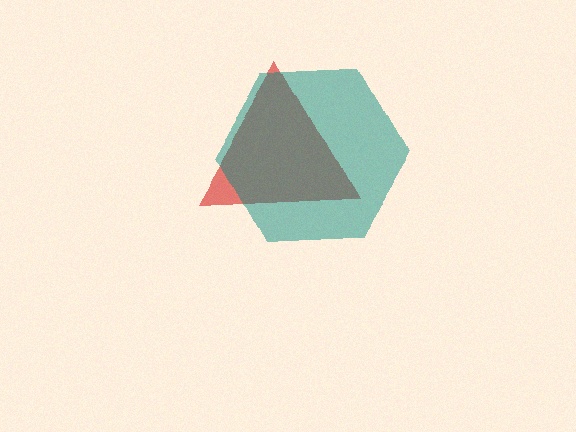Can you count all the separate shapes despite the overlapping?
Yes, there are 2 separate shapes.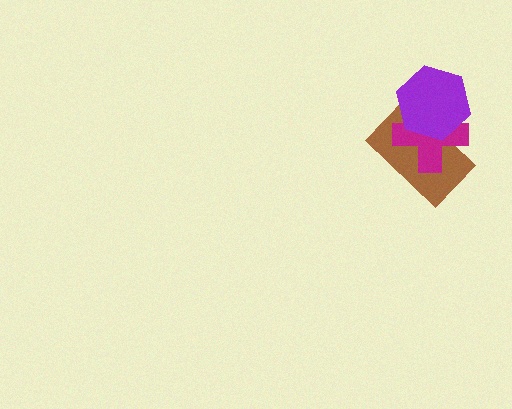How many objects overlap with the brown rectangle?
2 objects overlap with the brown rectangle.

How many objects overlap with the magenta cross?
2 objects overlap with the magenta cross.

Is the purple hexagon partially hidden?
No, no other shape covers it.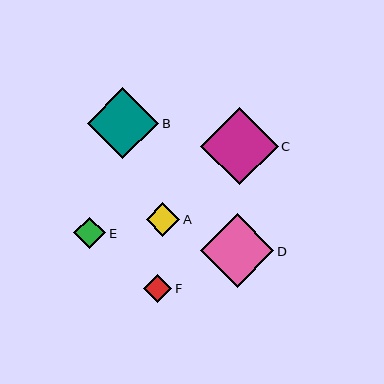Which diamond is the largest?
Diamond C is the largest with a size of approximately 78 pixels.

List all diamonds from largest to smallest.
From largest to smallest: C, D, B, A, E, F.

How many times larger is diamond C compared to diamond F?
Diamond C is approximately 2.7 times the size of diamond F.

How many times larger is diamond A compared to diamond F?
Diamond A is approximately 1.2 times the size of diamond F.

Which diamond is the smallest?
Diamond F is the smallest with a size of approximately 29 pixels.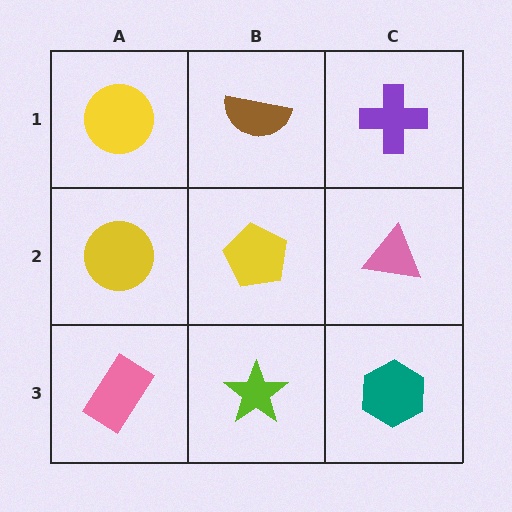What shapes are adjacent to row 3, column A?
A yellow circle (row 2, column A), a lime star (row 3, column B).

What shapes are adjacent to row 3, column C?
A pink triangle (row 2, column C), a lime star (row 3, column B).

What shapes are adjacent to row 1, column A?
A yellow circle (row 2, column A), a brown semicircle (row 1, column B).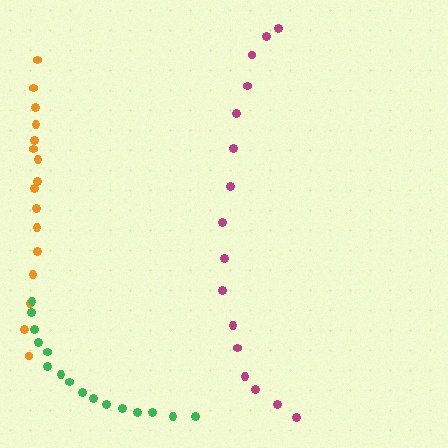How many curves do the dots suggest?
There are 3 distinct paths.